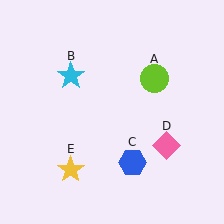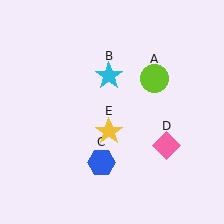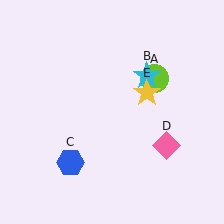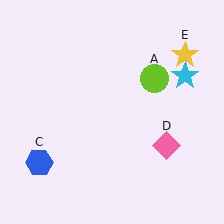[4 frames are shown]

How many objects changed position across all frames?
3 objects changed position: cyan star (object B), blue hexagon (object C), yellow star (object E).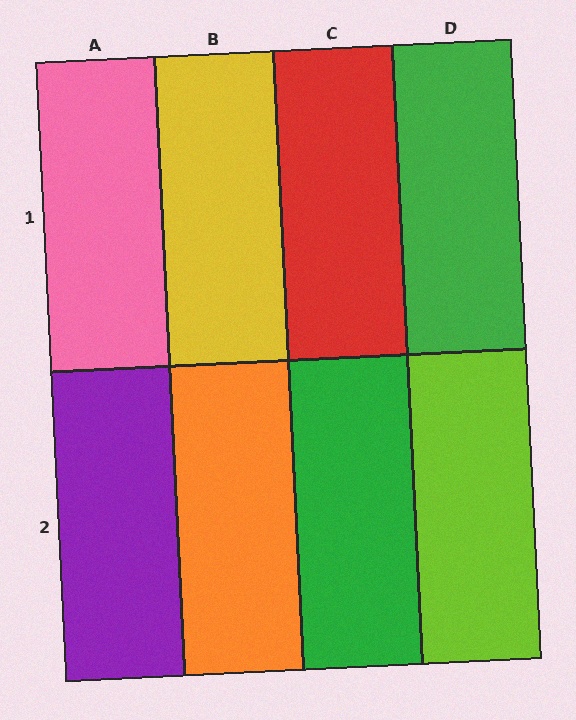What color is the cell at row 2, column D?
Lime.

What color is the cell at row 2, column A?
Purple.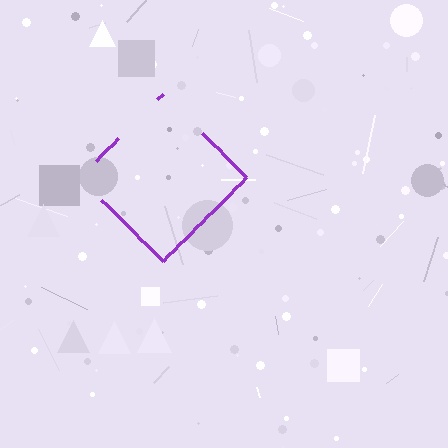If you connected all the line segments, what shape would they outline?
They would outline a diamond.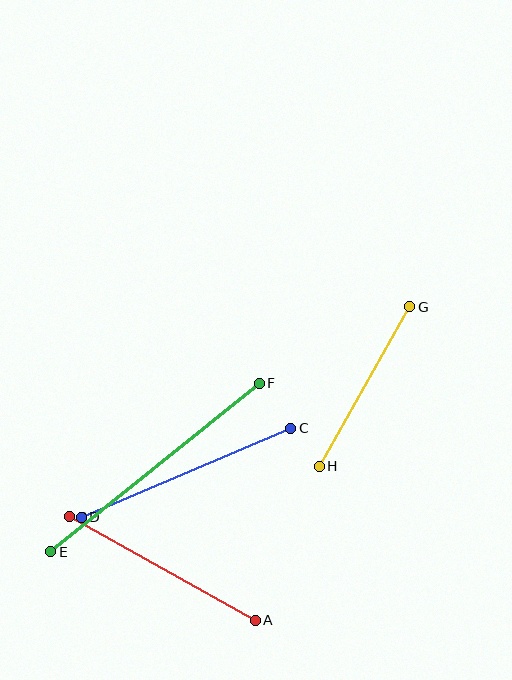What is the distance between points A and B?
The distance is approximately 212 pixels.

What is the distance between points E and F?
The distance is approximately 268 pixels.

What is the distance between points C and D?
The distance is approximately 228 pixels.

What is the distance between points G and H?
The distance is approximately 183 pixels.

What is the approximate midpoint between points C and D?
The midpoint is at approximately (186, 473) pixels.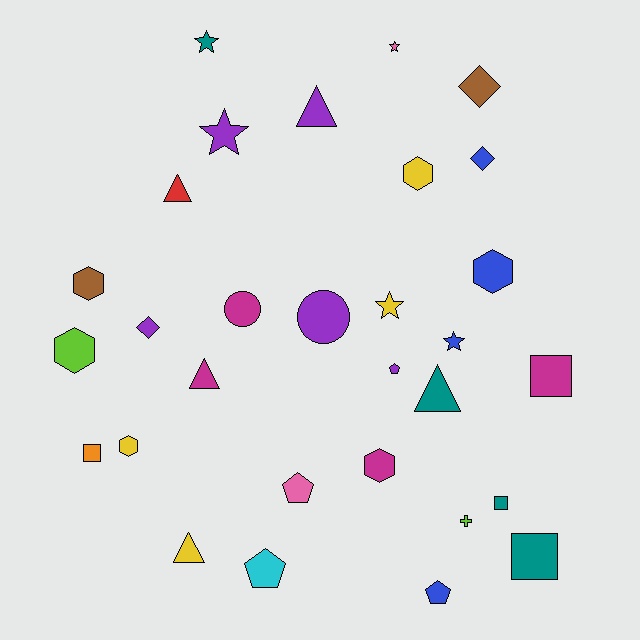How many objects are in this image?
There are 30 objects.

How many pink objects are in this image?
There are 2 pink objects.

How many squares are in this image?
There are 4 squares.